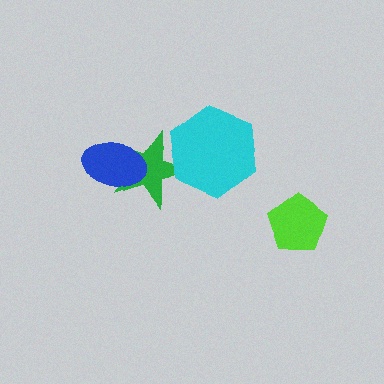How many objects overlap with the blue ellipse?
1 object overlaps with the blue ellipse.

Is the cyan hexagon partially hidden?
No, no other shape covers it.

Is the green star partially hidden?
Yes, it is partially covered by another shape.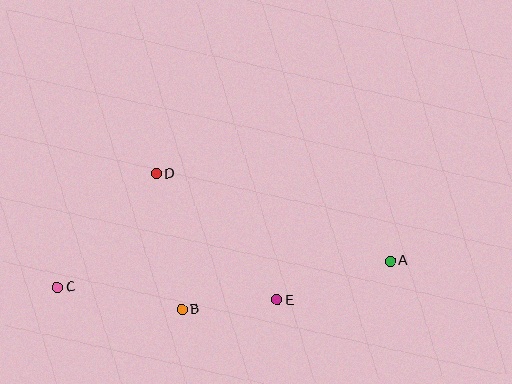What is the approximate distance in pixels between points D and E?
The distance between D and E is approximately 175 pixels.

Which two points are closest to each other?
Points B and E are closest to each other.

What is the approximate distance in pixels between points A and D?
The distance between A and D is approximately 249 pixels.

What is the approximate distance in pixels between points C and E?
The distance between C and E is approximately 221 pixels.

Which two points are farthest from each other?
Points A and C are farthest from each other.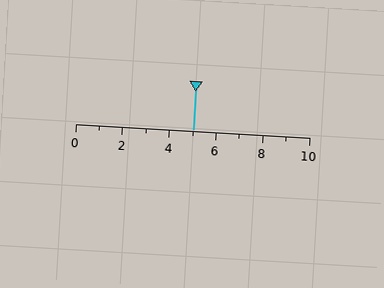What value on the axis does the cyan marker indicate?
The marker indicates approximately 5.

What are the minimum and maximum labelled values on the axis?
The axis runs from 0 to 10.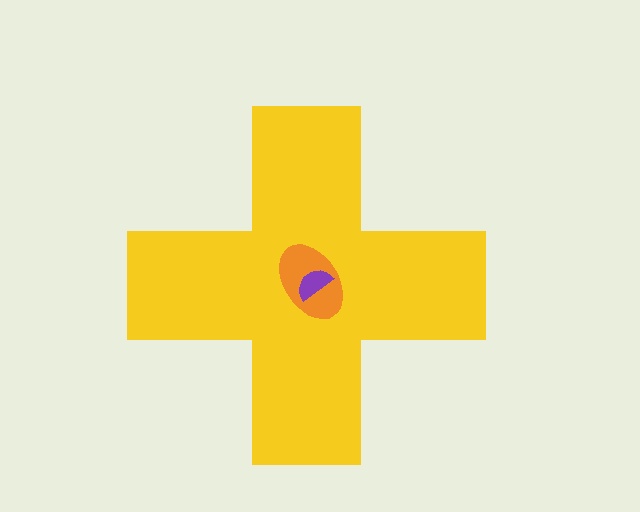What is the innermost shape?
The purple semicircle.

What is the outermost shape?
The yellow cross.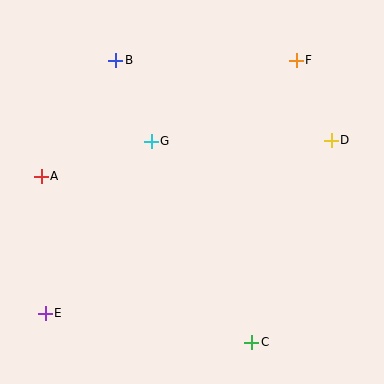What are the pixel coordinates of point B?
Point B is at (116, 60).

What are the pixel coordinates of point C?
Point C is at (252, 342).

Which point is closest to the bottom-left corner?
Point E is closest to the bottom-left corner.